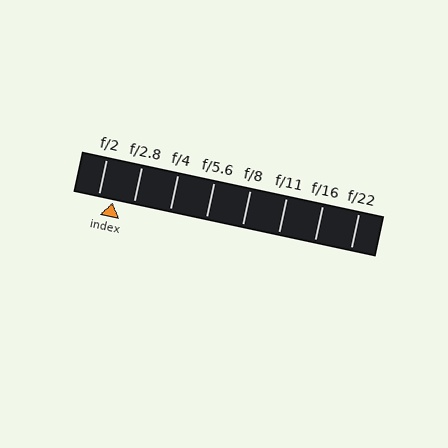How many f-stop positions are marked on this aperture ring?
There are 8 f-stop positions marked.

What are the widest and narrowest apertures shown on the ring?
The widest aperture shown is f/2 and the narrowest is f/22.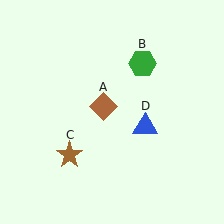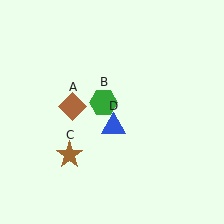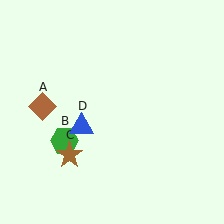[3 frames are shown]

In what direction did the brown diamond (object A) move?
The brown diamond (object A) moved left.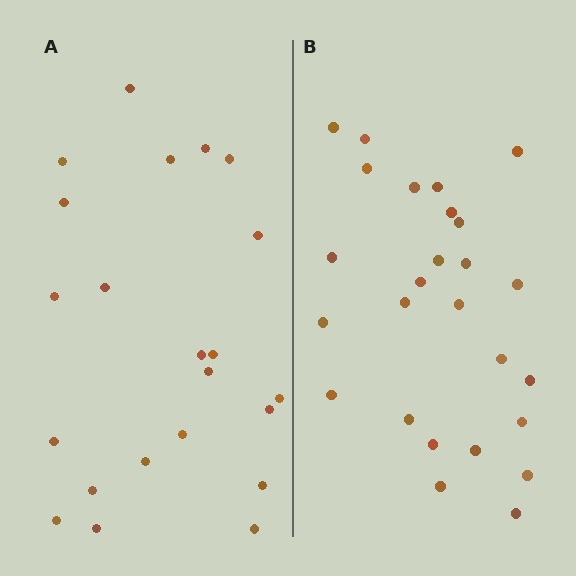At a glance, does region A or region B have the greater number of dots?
Region B (the right region) has more dots.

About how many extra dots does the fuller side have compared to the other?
Region B has about 4 more dots than region A.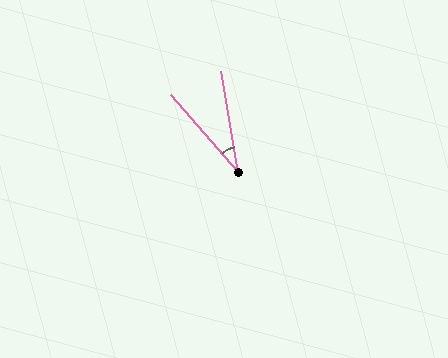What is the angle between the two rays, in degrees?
Approximately 31 degrees.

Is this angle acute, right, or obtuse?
It is acute.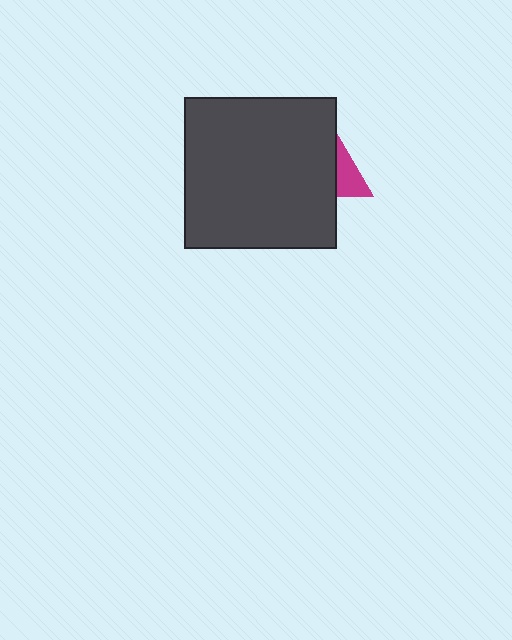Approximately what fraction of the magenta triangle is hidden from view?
Roughly 69% of the magenta triangle is hidden behind the dark gray square.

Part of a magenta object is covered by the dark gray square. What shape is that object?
It is a triangle.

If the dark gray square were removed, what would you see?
You would see the complete magenta triangle.